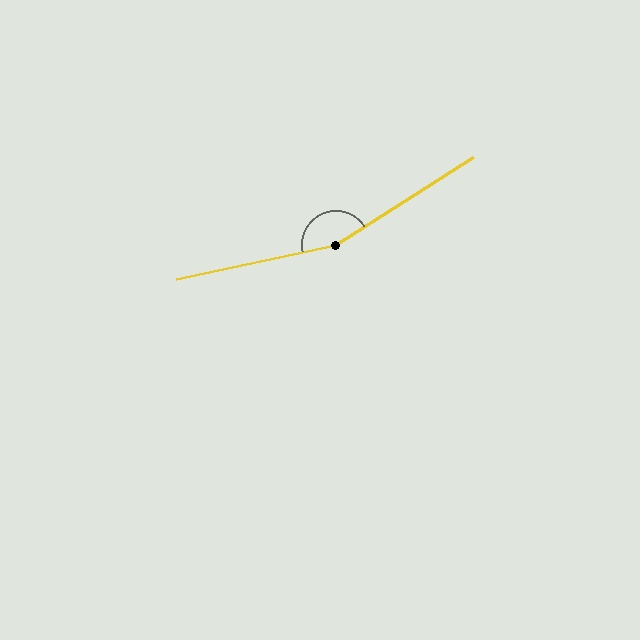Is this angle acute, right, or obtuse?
It is obtuse.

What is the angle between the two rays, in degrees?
Approximately 160 degrees.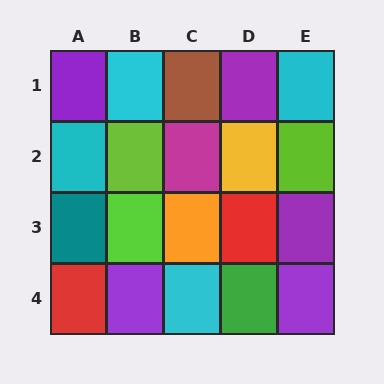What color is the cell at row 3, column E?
Purple.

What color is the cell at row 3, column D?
Red.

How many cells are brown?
1 cell is brown.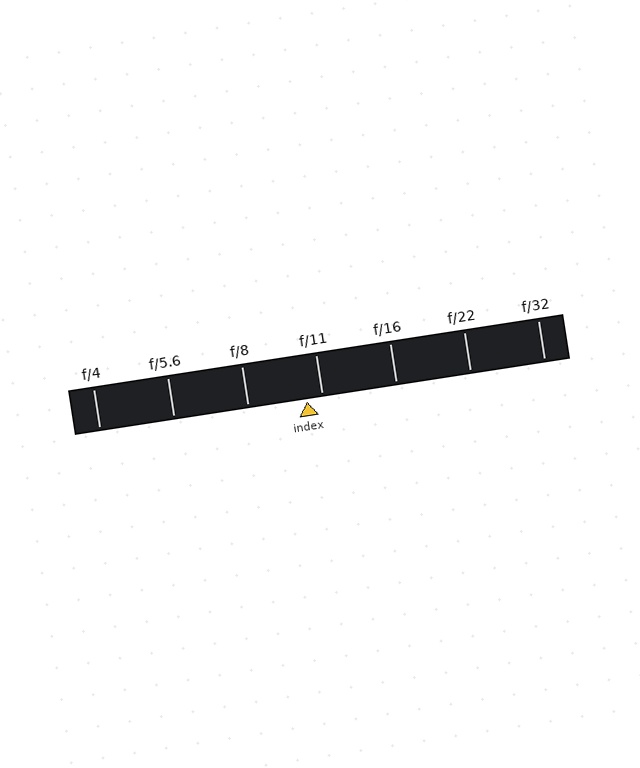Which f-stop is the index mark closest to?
The index mark is closest to f/11.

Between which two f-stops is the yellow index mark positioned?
The index mark is between f/8 and f/11.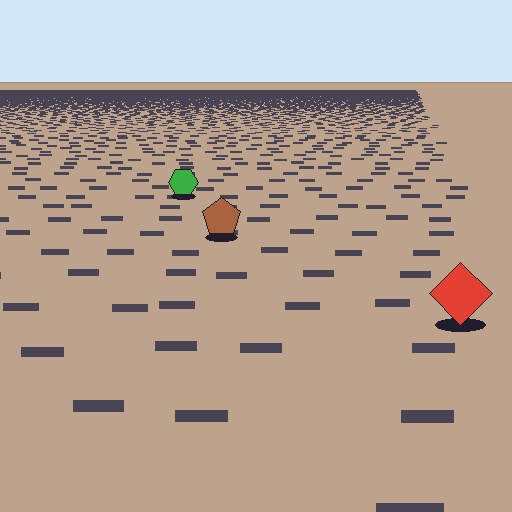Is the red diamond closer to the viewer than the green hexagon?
Yes. The red diamond is closer — you can tell from the texture gradient: the ground texture is coarser near it.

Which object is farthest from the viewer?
The green hexagon is farthest from the viewer. It appears smaller and the ground texture around it is denser.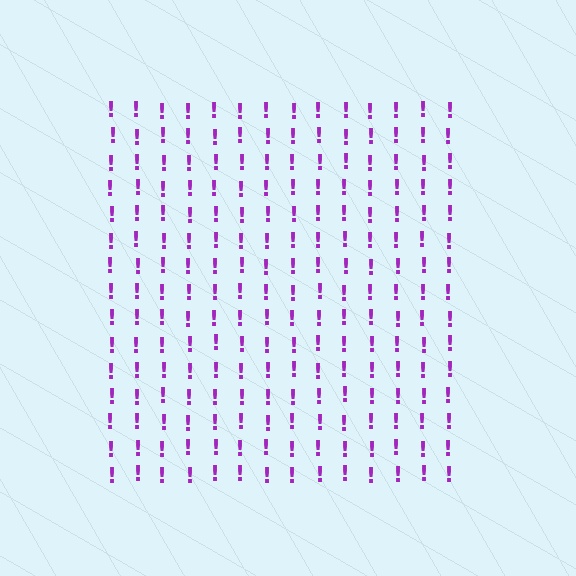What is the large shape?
The large shape is a square.